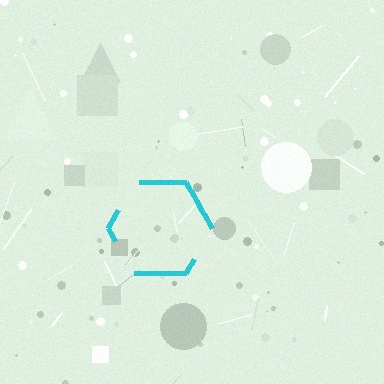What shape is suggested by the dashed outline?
The dashed outline suggests a hexagon.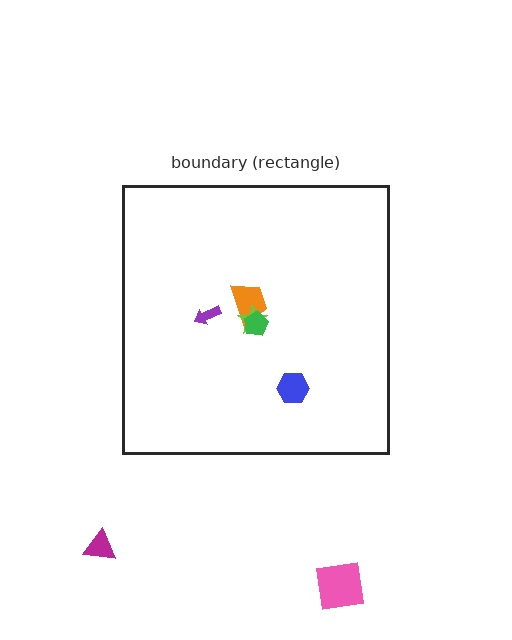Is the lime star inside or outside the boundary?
Inside.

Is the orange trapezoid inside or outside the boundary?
Inside.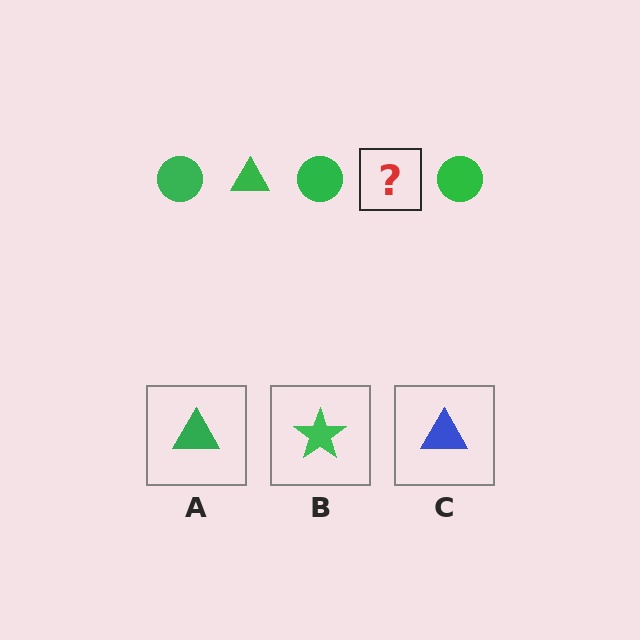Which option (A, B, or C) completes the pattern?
A.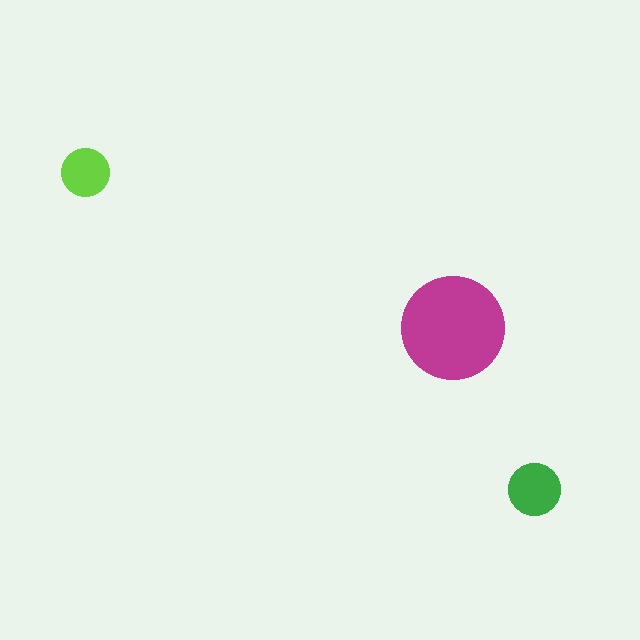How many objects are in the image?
There are 3 objects in the image.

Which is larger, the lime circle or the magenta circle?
The magenta one.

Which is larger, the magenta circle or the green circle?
The magenta one.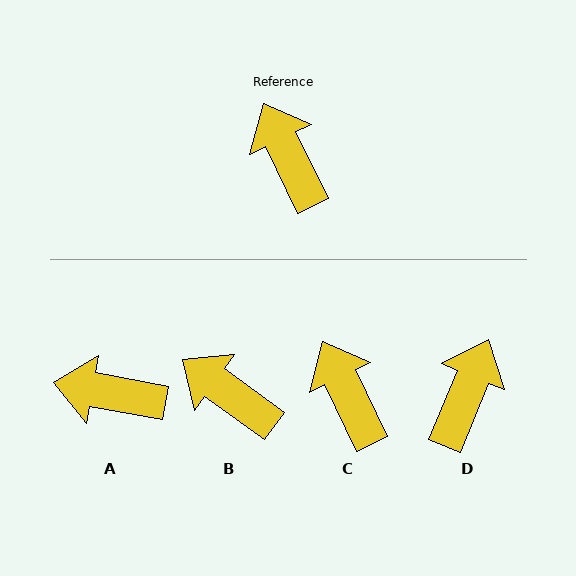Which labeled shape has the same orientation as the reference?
C.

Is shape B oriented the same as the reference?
No, it is off by about 29 degrees.